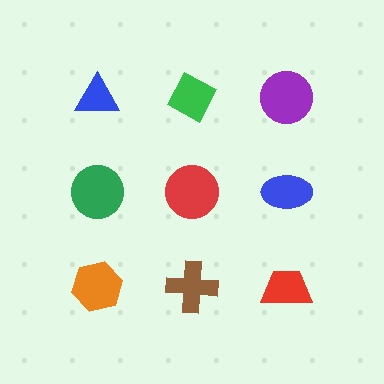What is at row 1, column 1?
A blue triangle.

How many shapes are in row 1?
3 shapes.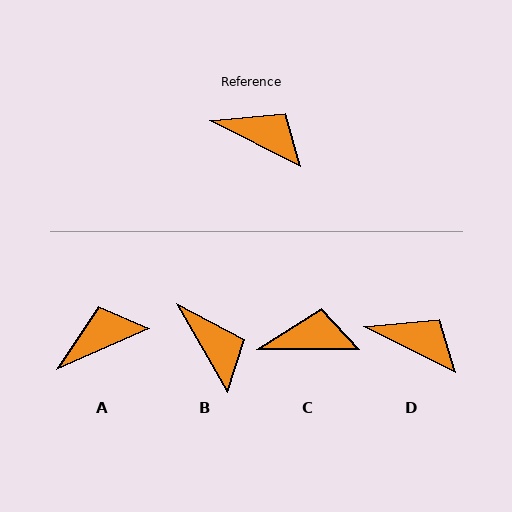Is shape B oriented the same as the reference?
No, it is off by about 33 degrees.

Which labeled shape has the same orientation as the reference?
D.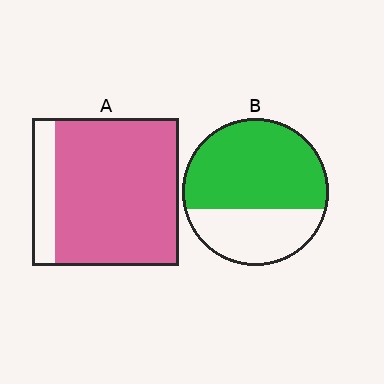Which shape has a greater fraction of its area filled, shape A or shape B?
Shape A.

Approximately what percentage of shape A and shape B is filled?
A is approximately 85% and B is approximately 65%.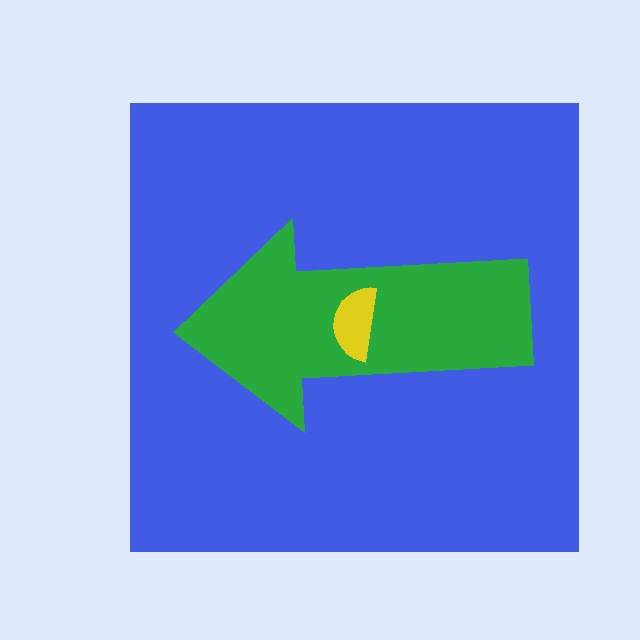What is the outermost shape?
The blue square.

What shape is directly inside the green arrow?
The yellow semicircle.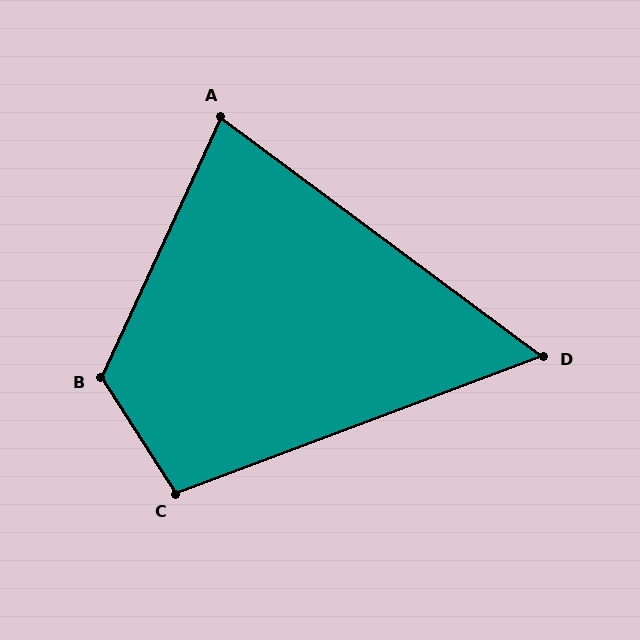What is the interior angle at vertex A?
Approximately 78 degrees (acute).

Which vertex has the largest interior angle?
B, at approximately 123 degrees.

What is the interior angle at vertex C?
Approximately 102 degrees (obtuse).